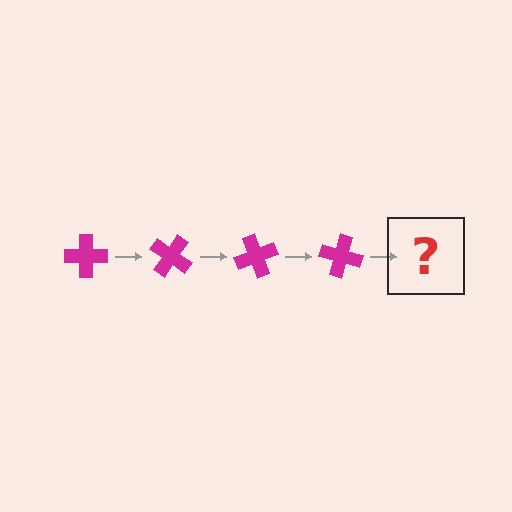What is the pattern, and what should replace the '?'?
The pattern is that the cross rotates 35 degrees each step. The '?' should be a magenta cross rotated 140 degrees.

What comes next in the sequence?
The next element should be a magenta cross rotated 140 degrees.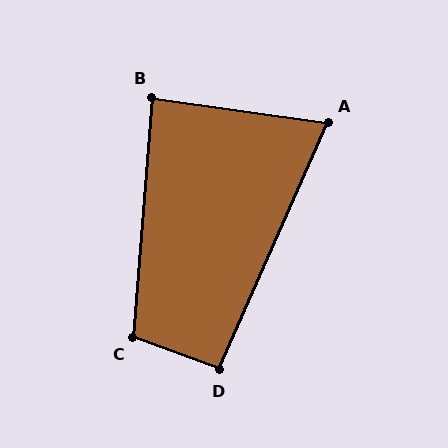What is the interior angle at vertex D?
Approximately 93 degrees (approximately right).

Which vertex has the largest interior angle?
C, at approximately 106 degrees.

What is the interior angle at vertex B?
Approximately 87 degrees (approximately right).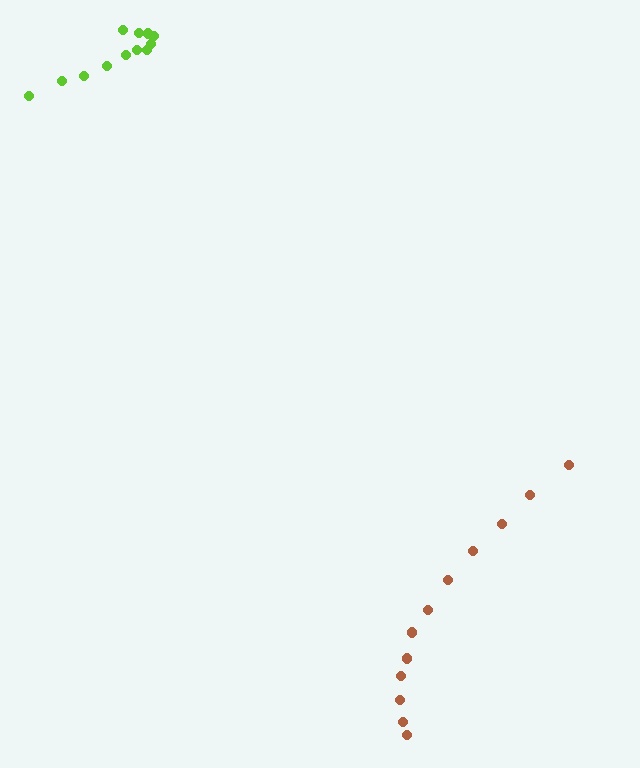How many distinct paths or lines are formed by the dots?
There are 2 distinct paths.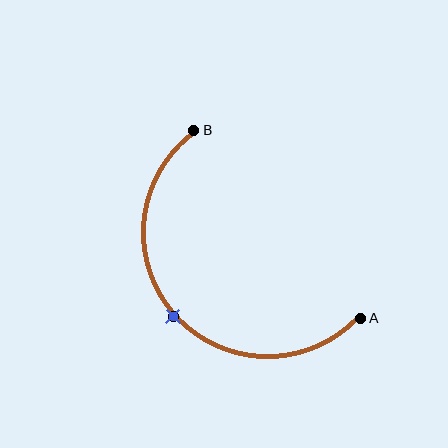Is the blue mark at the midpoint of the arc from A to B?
Yes. The blue mark lies on the arc at equal arc-length from both A and B — it is the arc midpoint.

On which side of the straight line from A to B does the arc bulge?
The arc bulges below and to the left of the straight line connecting A and B.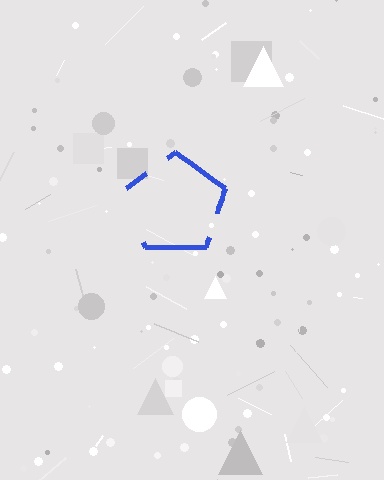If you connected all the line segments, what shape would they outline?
They would outline a pentagon.